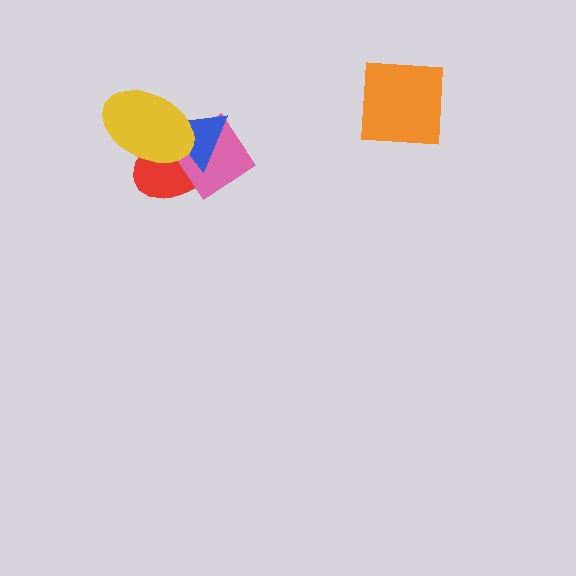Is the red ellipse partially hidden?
Yes, it is partially covered by another shape.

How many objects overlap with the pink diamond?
3 objects overlap with the pink diamond.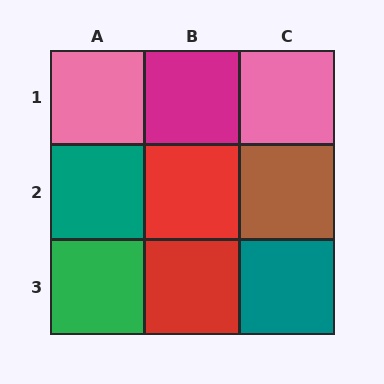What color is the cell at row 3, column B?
Red.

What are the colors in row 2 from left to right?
Teal, red, brown.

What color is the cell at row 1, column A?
Pink.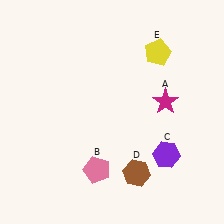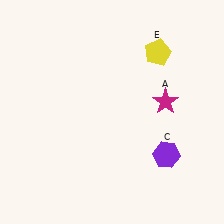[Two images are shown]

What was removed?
The brown hexagon (D), the pink pentagon (B) were removed in Image 2.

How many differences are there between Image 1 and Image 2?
There are 2 differences between the two images.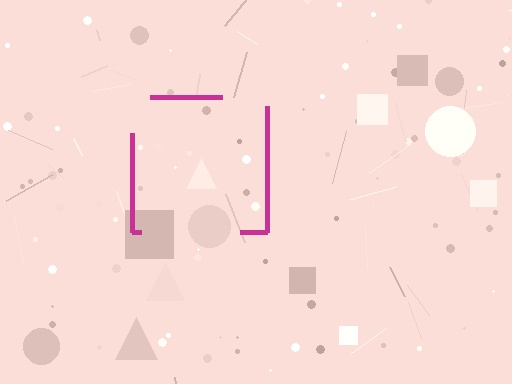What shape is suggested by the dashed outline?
The dashed outline suggests a square.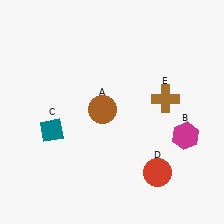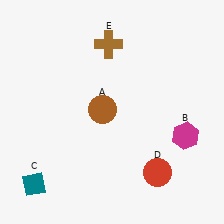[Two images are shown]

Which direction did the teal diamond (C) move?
The teal diamond (C) moved down.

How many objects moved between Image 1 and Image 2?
2 objects moved between the two images.